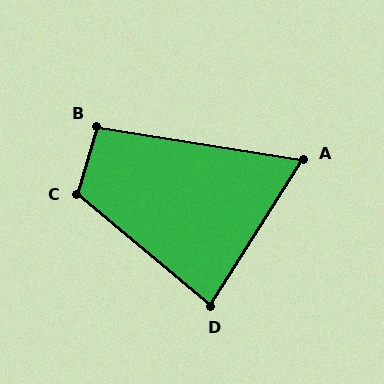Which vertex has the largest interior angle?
C, at approximately 113 degrees.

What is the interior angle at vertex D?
Approximately 83 degrees (acute).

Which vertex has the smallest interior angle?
A, at approximately 67 degrees.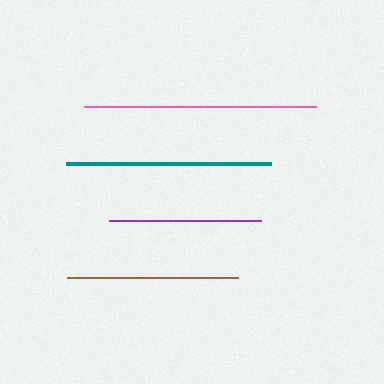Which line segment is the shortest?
The purple line is the shortest at approximately 153 pixels.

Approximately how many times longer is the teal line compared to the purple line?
The teal line is approximately 1.3 times the length of the purple line.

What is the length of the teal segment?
The teal segment is approximately 205 pixels long.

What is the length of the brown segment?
The brown segment is approximately 172 pixels long.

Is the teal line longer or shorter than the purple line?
The teal line is longer than the purple line.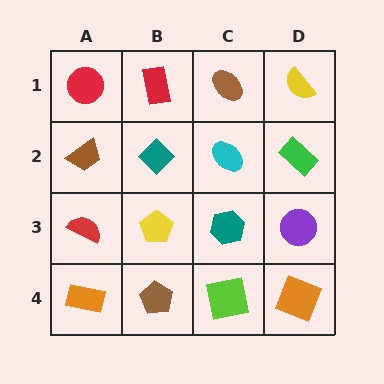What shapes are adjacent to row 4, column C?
A teal hexagon (row 3, column C), a brown pentagon (row 4, column B), an orange square (row 4, column D).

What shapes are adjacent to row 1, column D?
A green rectangle (row 2, column D), a brown ellipse (row 1, column C).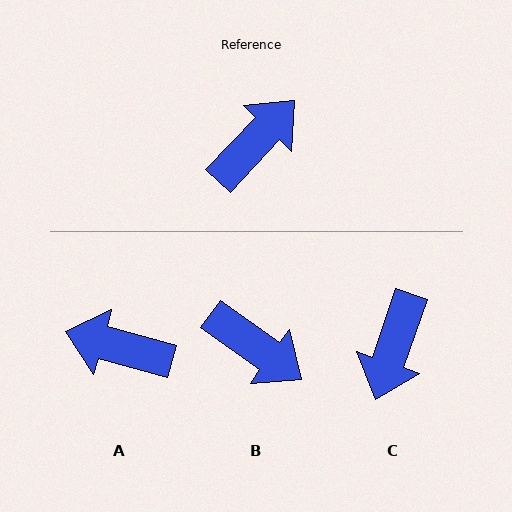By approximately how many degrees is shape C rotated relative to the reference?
Approximately 156 degrees clockwise.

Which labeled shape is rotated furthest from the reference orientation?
C, about 156 degrees away.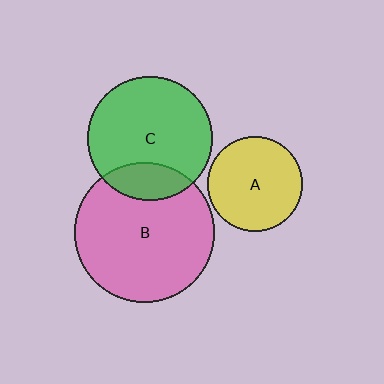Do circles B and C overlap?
Yes.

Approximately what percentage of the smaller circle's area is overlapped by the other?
Approximately 20%.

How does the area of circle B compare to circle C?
Approximately 1.3 times.